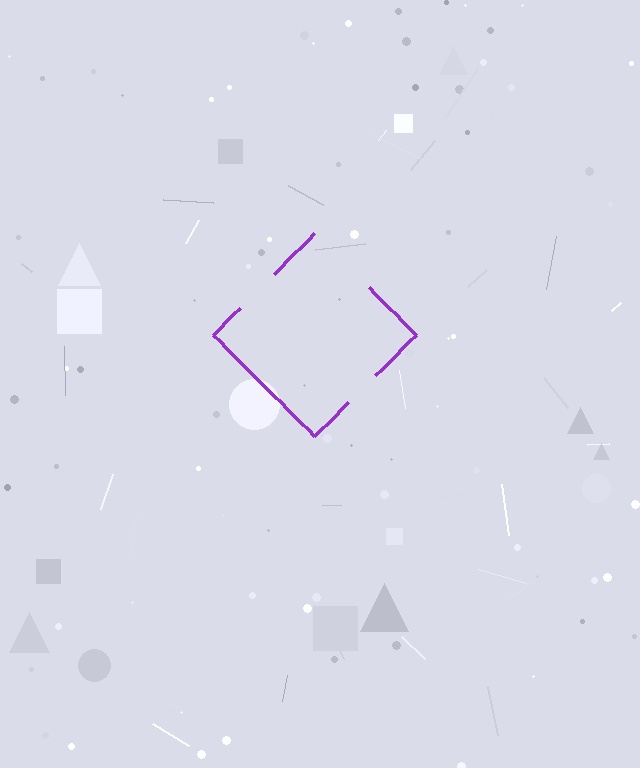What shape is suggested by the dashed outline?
The dashed outline suggests a diamond.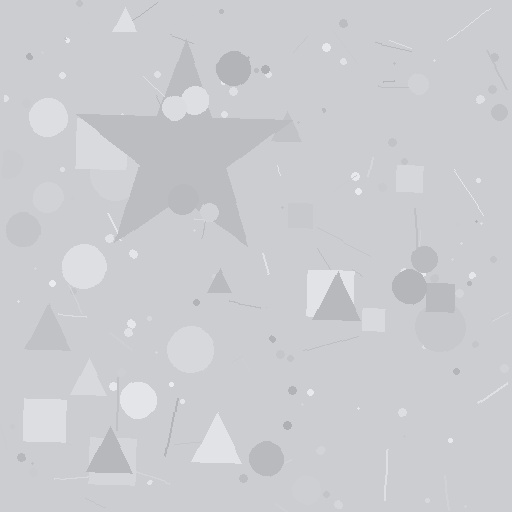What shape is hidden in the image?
A star is hidden in the image.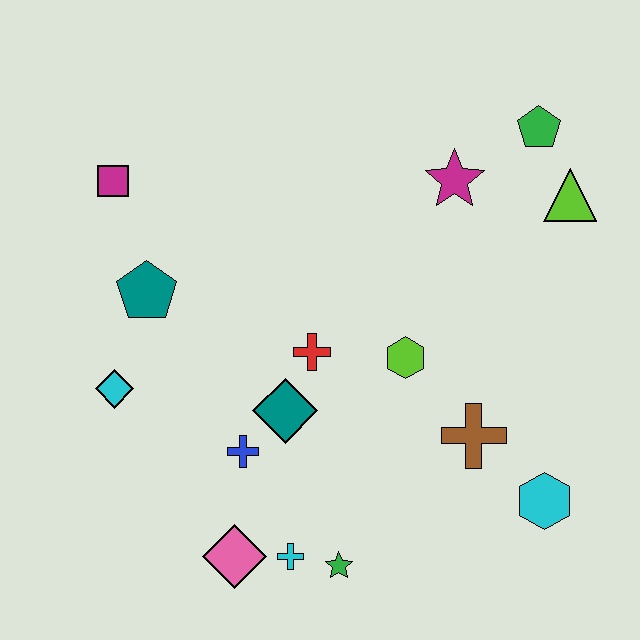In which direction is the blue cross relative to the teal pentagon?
The blue cross is below the teal pentagon.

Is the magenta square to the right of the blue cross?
No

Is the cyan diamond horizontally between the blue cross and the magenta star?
No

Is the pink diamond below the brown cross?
Yes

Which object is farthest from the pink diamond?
The green pentagon is farthest from the pink diamond.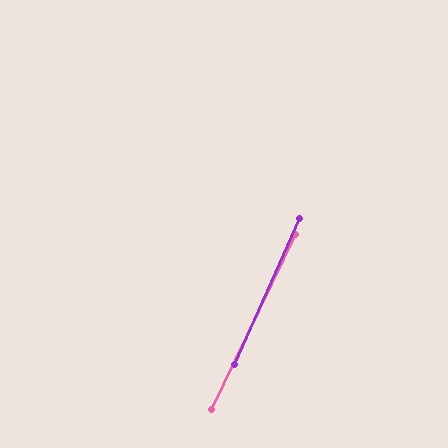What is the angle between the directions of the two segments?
Approximately 1 degree.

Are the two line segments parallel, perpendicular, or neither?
Parallel — their directions differ by only 1.5°.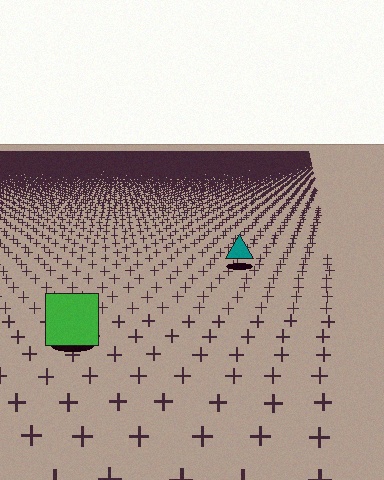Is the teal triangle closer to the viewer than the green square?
No. The green square is closer — you can tell from the texture gradient: the ground texture is coarser near it.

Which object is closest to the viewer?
The green square is closest. The texture marks near it are larger and more spread out.